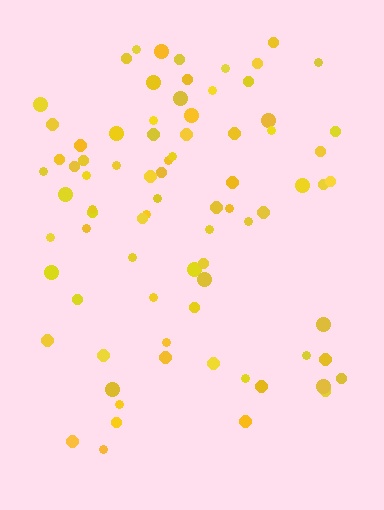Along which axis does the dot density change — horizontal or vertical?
Vertical.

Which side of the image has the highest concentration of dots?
The top.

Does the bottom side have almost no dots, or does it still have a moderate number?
Still a moderate number, just noticeably fewer than the top.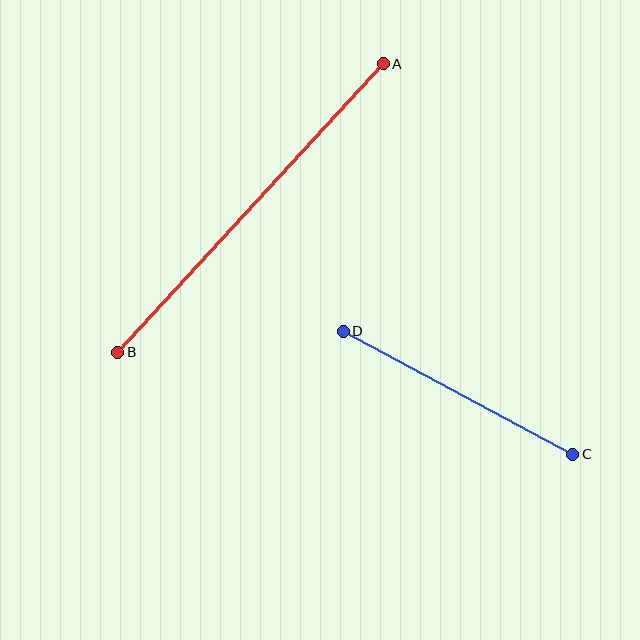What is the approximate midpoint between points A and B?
The midpoint is at approximately (251, 208) pixels.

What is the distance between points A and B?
The distance is approximately 392 pixels.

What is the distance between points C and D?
The distance is approximately 261 pixels.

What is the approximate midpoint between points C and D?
The midpoint is at approximately (458, 393) pixels.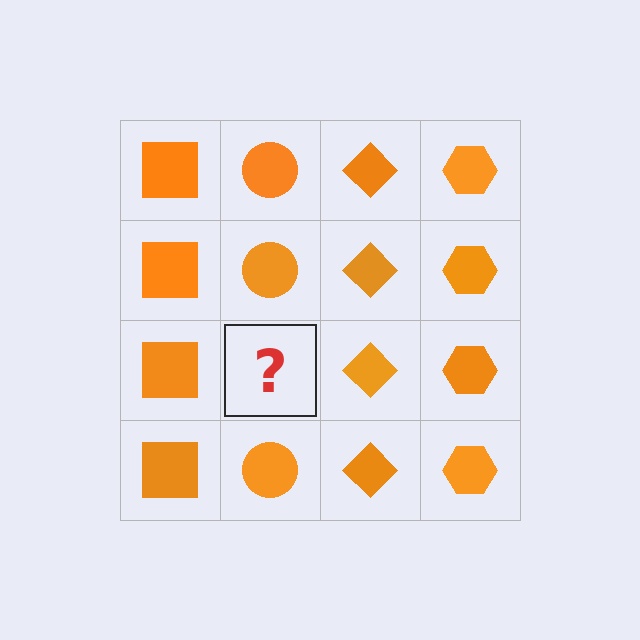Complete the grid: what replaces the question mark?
The question mark should be replaced with an orange circle.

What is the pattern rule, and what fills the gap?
The rule is that each column has a consistent shape. The gap should be filled with an orange circle.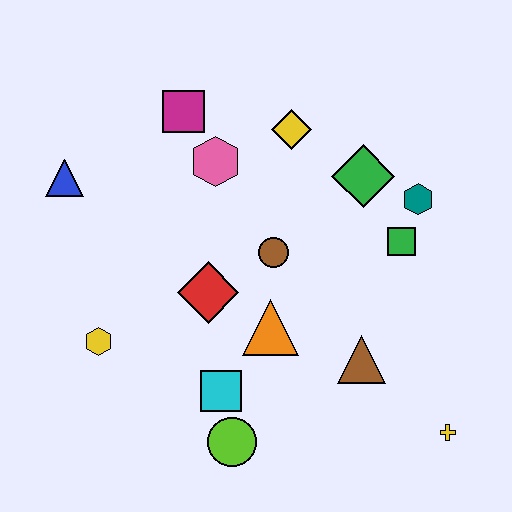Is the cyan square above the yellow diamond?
No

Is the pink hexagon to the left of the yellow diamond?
Yes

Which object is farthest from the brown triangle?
The blue triangle is farthest from the brown triangle.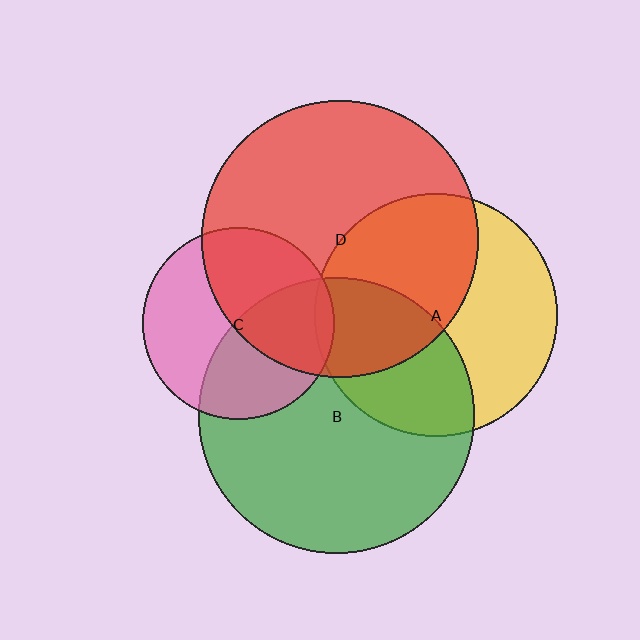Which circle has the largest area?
Circle D (red).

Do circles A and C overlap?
Yes.